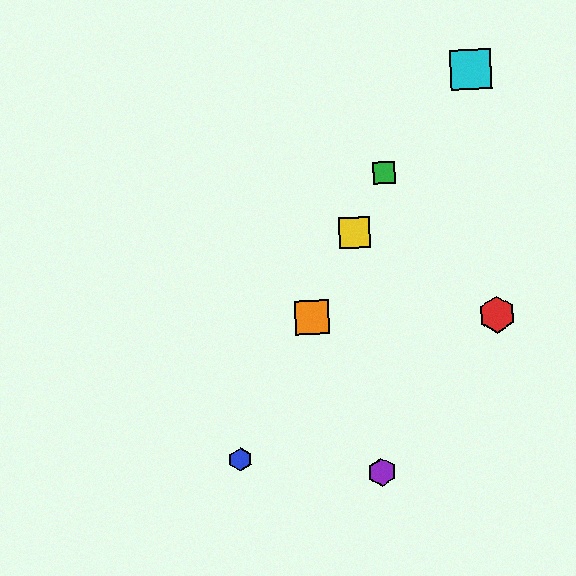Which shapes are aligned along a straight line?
The blue hexagon, the green square, the yellow square, the orange square are aligned along a straight line.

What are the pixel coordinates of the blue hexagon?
The blue hexagon is at (240, 460).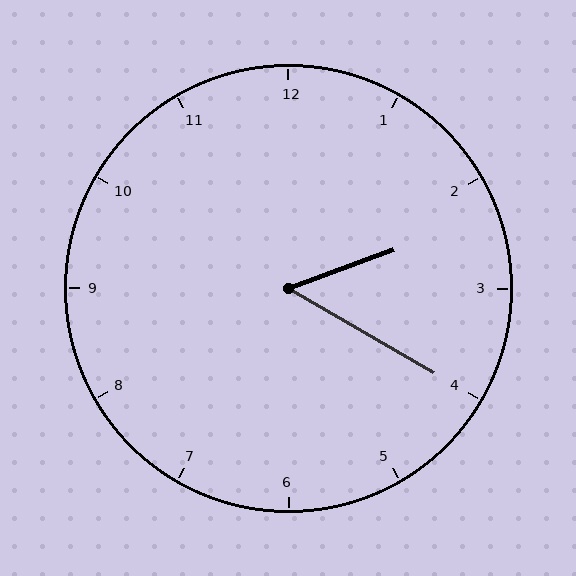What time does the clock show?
2:20.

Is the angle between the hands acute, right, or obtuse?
It is acute.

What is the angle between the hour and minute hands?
Approximately 50 degrees.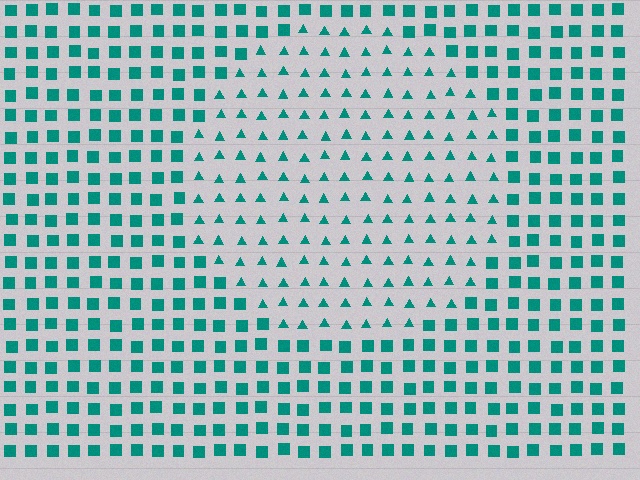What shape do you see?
I see a circle.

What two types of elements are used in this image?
The image uses triangles inside the circle region and squares outside it.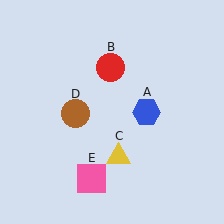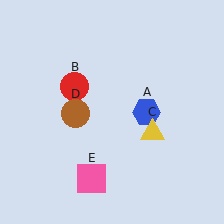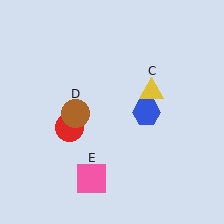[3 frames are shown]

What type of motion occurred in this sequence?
The red circle (object B), yellow triangle (object C) rotated counterclockwise around the center of the scene.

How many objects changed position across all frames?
2 objects changed position: red circle (object B), yellow triangle (object C).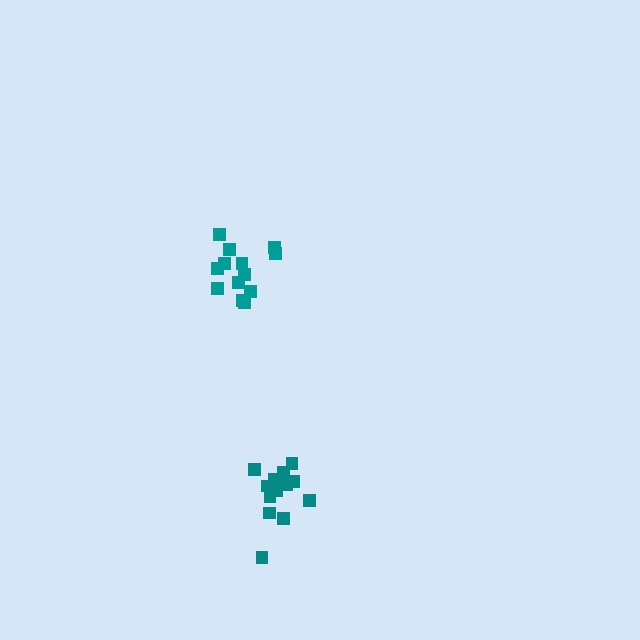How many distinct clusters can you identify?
There are 2 distinct clusters.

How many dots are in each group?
Group 1: 13 dots, Group 2: 13 dots (26 total).